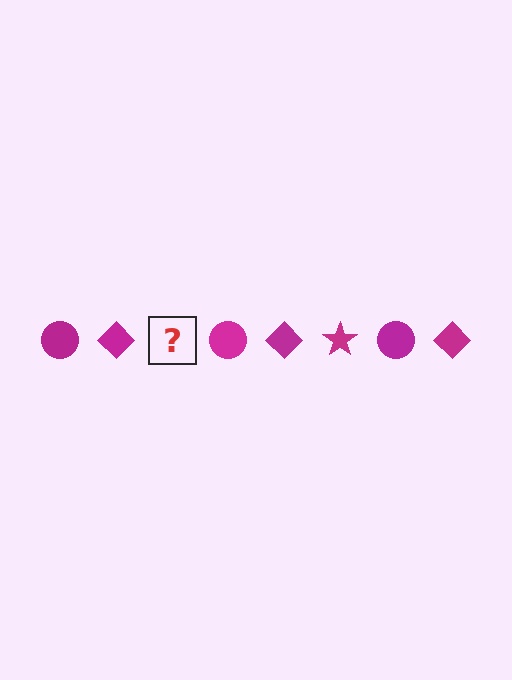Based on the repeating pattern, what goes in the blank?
The blank should be a magenta star.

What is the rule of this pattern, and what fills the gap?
The rule is that the pattern cycles through circle, diamond, star shapes in magenta. The gap should be filled with a magenta star.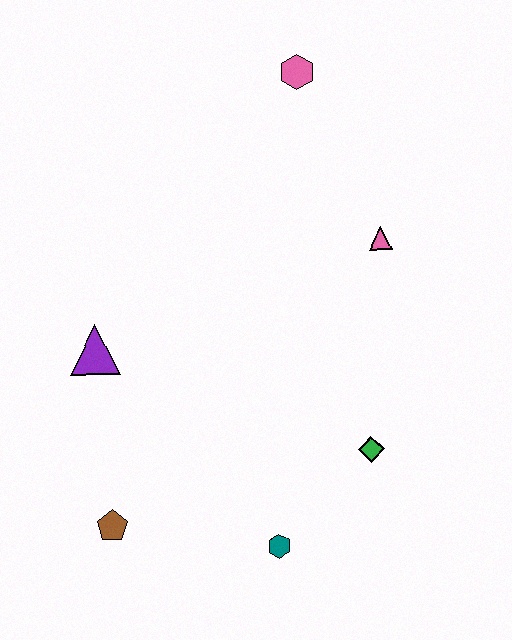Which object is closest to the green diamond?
The teal hexagon is closest to the green diamond.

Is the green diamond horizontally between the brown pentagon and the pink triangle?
Yes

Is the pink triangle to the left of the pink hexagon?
No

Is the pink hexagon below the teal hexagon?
No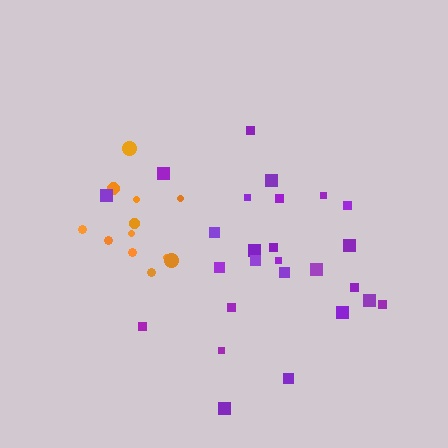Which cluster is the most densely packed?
Orange.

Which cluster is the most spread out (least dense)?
Purple.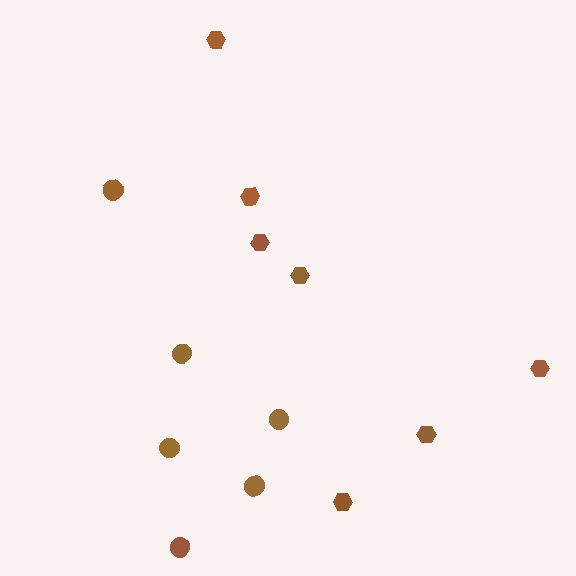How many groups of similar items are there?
There are 2 groups: one group of hexagons (7) and one group of circles (6).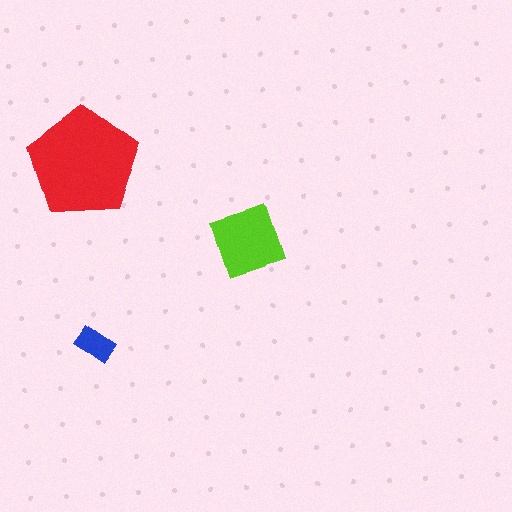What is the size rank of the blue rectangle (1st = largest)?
3rd.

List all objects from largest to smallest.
The red pentagon, the lime diamond, the blue rectangle.